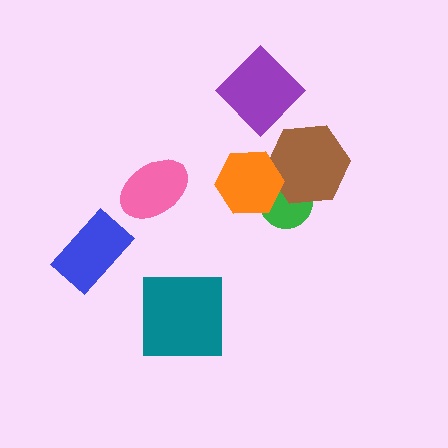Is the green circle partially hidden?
Yes, it is partially covered by another shape.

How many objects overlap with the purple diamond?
0 objects overlap with the purple diamond.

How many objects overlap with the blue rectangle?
0 objects overlap with the blue rectangle.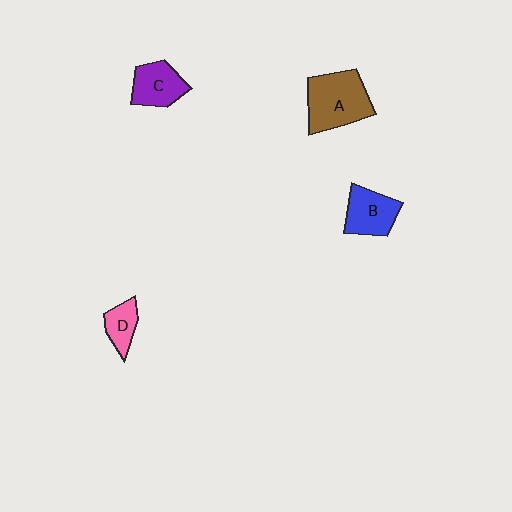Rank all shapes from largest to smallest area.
From largest to smallest: A (brown), B (blue), C (purple), D (pink).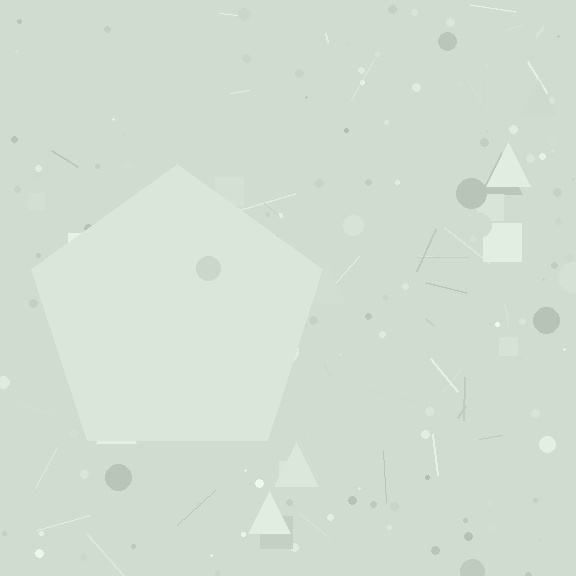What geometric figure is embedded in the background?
A pentagon is embedded in the background.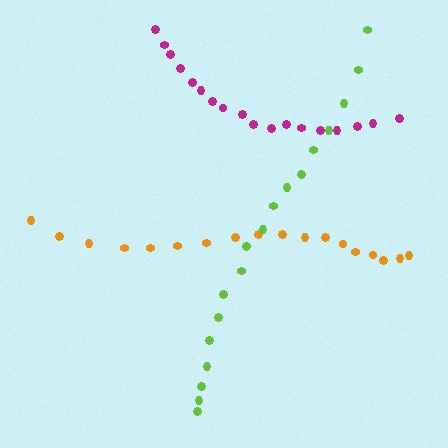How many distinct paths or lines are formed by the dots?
There are 3 distinct paths.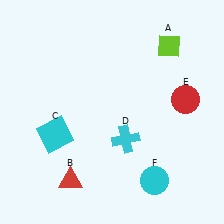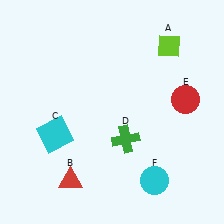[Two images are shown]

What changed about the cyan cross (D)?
In Image 1, D is cyan. In Image 2, it changed to green.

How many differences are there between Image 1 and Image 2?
There is 1 difference between the two images.